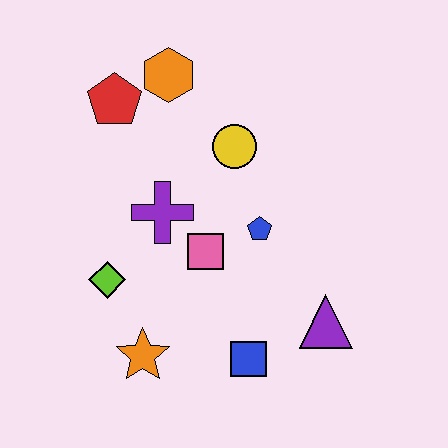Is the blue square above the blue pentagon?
No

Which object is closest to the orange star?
The lime diamond is closest to the orange star.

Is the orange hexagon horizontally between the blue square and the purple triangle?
No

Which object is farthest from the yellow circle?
The orange star is farthest from the yellow circle.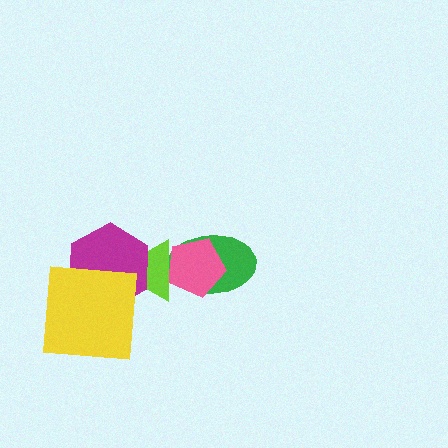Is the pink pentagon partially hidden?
Yes, it is partially covered by another shape.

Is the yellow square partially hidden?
No, no other shape covers it.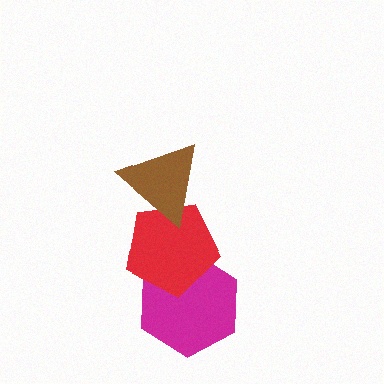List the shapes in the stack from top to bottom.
From top to bottom: the brown triangle, the red pentagon, the magenta hexagon.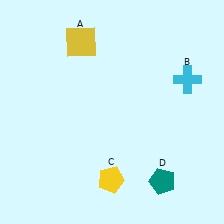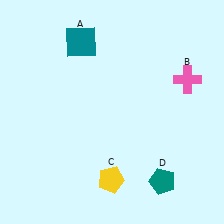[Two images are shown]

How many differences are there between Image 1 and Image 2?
There are 2 differences between the two images.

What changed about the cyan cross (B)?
In Image 1, B is cyan. In Image 2, it changed to pink.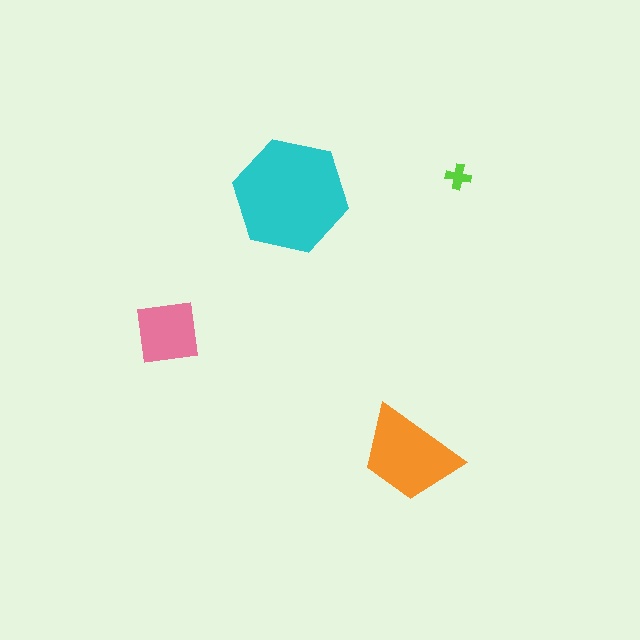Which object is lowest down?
The orange trapezoid is bottommost.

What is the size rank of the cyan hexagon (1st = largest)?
1st.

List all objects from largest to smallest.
The cyan hexagon, the orange trapezoid, the pink square, the lime cross.